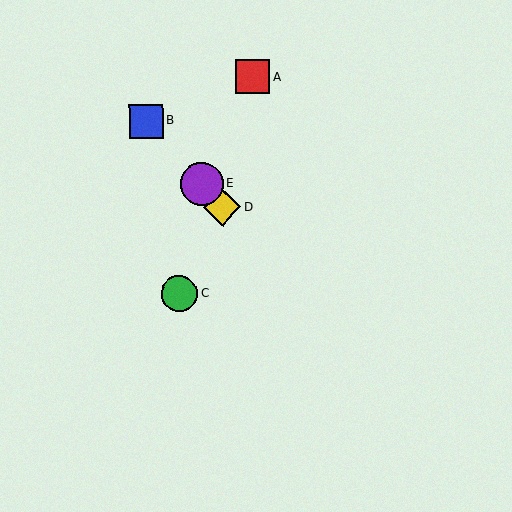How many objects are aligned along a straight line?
3 objects (B, D, E) are aligned along a straight line.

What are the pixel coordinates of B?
Object B is at (146, 121).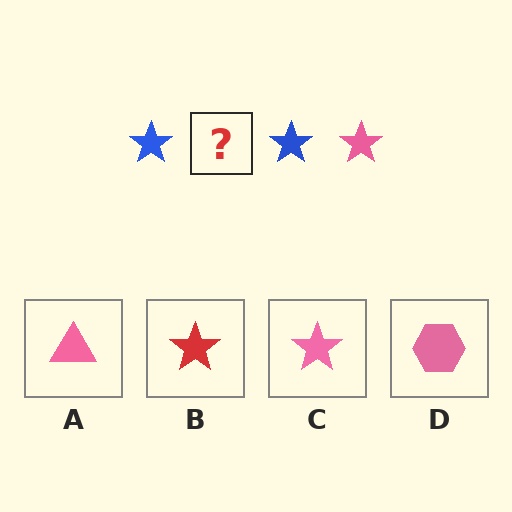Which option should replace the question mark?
Option C.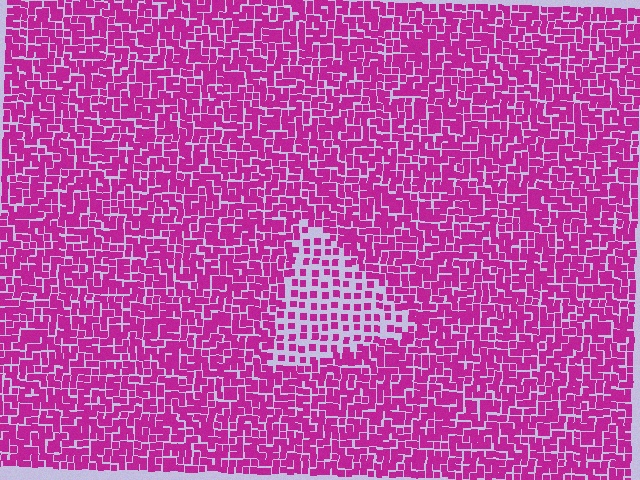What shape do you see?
I see a triangle.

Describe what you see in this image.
The image contains small magenta elements arranged at two different densities. A triangle-shaped region is visible where the elements are less densely packed than the surrounding area.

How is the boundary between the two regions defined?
The boundary is defined by a change in element density (approximately 2.1x ratio). All elements are the same color, size, and shape.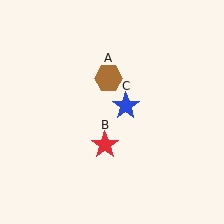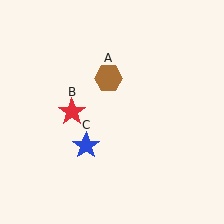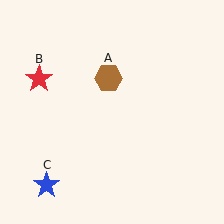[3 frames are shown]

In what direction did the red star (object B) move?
The red star (object B) moved up and to the left.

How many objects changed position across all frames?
2 objects changed position: red star (object B), blue star (object C).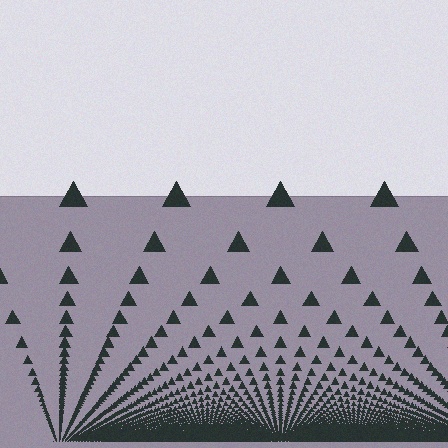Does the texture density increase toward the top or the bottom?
Density increases toward the bottom.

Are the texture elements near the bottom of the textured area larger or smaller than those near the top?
Smaller. The gradient is inverted — elements near the bottom are smaller and denser.